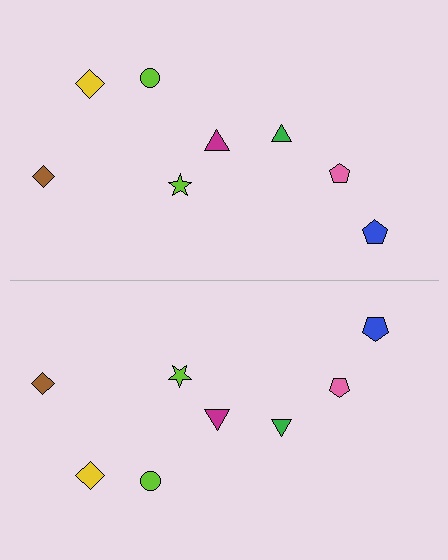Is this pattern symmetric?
Yes, this pattern has bilateral (reflection) symmetry.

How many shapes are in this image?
There are 16 shapes in this image.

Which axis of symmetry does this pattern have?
The pattern has a horizontal axis of symmetry running through the center of the image.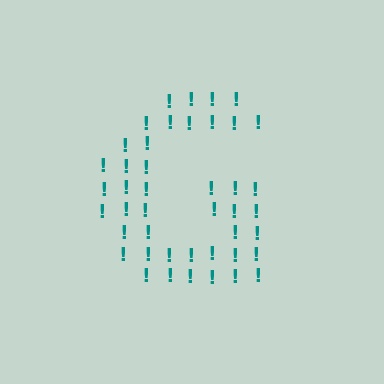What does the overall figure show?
The overall figure shows the letter G.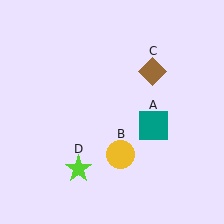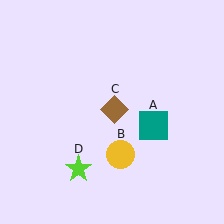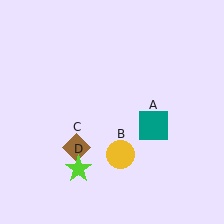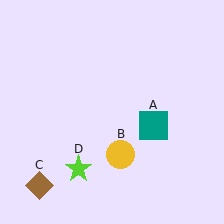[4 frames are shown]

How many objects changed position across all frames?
1 object changed position: brown diamond (object C).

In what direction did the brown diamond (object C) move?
The brown diamond (object C) moved down and to the left.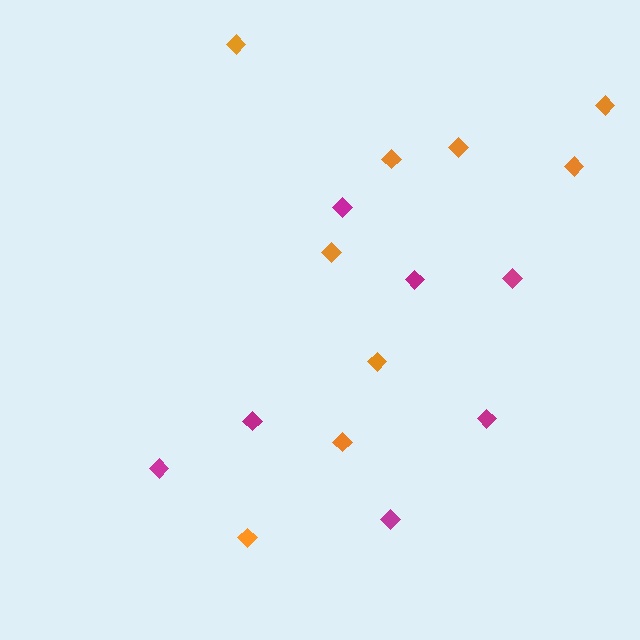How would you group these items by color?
There are 2 groups: one group of orange diamonds (9) and one group of magenta diamonds (7).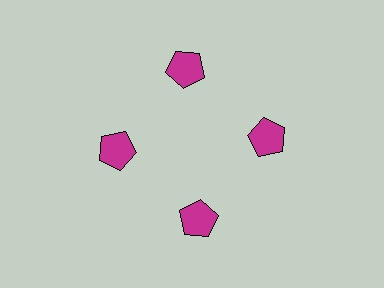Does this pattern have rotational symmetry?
Yes, this pattern has 4-fold rotational symmetry. It looks the same after rotating 90 degrees around the center.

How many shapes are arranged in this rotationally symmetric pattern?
There are 4 shapes, arranged in 4 groups of 1.